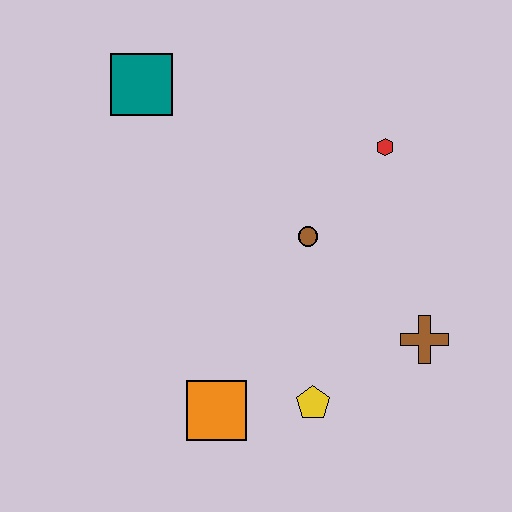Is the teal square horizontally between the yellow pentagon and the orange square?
No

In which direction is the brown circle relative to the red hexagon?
The brown circle is below the red hexagon.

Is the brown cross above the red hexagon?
No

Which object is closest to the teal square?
The brown circle is closest to the teal square.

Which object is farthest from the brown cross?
The teal square is farthest from the brown cross.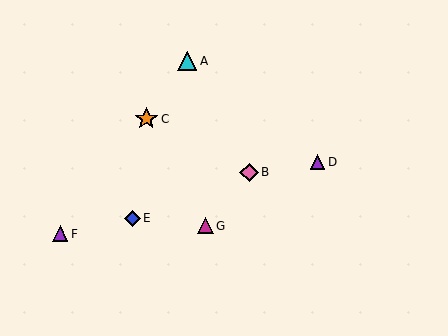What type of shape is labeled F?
Shape F is a purple triangle.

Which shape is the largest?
The orange star (labeled C) is the largest.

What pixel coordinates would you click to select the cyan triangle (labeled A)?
Click at (187, 61) to select the cyan triangle A.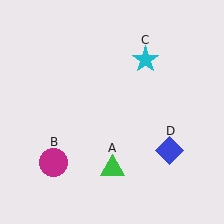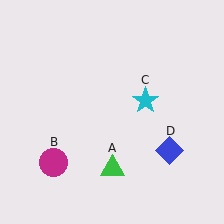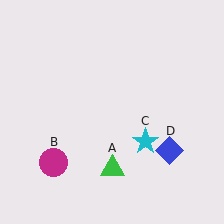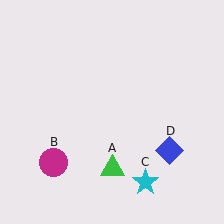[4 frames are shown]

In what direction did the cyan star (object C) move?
The cyan star (object C) moved down.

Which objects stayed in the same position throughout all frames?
Green triangle (object A) and magenta circle (object B) and blue diamond (object D) remained stationary.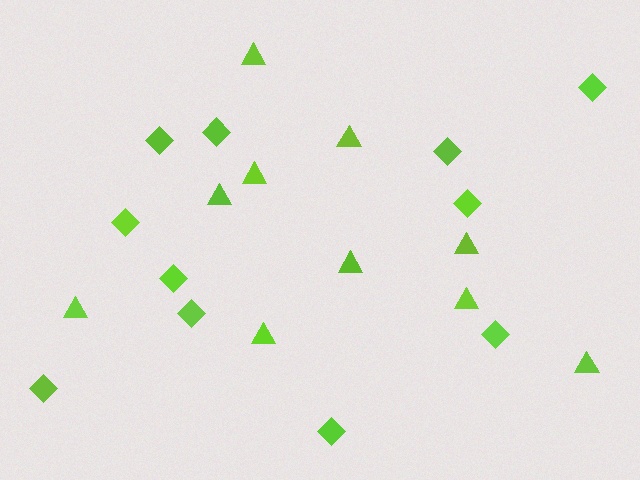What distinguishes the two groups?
There are 2 groups: one group of triangles (10) and one group of diamonds (11).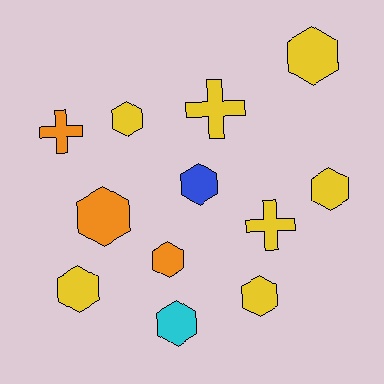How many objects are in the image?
There are 12 objects.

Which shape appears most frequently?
Hexagon, with 9 objects.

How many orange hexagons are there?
There are 2 orange hexagons.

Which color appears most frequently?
Yellow, with 7 objects.